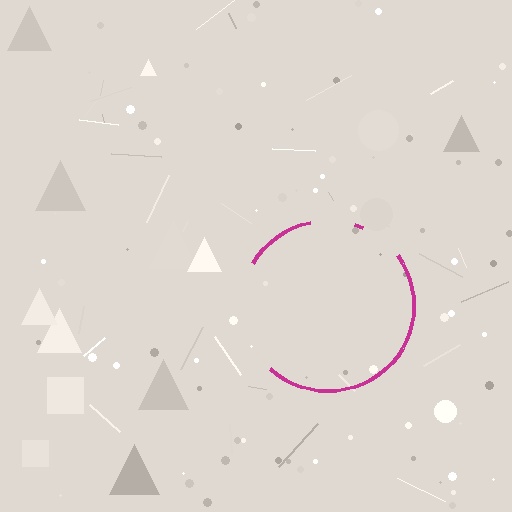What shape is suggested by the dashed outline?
The dashed outline suggests a circle.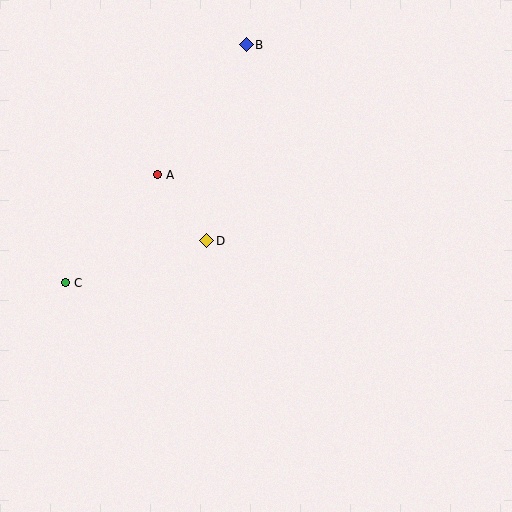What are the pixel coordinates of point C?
Point C is at (65, 283).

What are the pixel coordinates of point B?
Point B is at (246, 45).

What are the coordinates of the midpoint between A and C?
The midpoint between A and C is at (111, 229).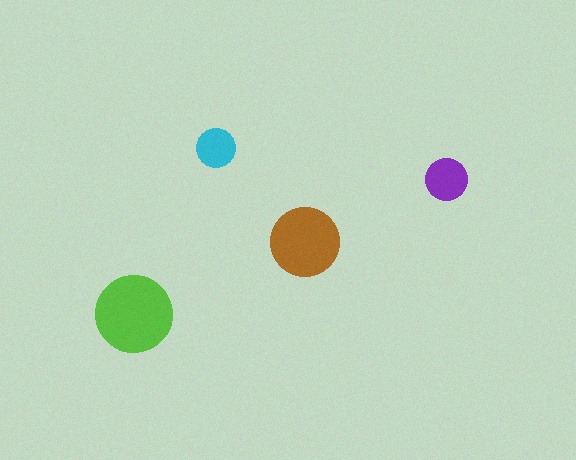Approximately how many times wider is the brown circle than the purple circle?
About 1.5 times wider.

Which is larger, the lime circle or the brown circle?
The lime one.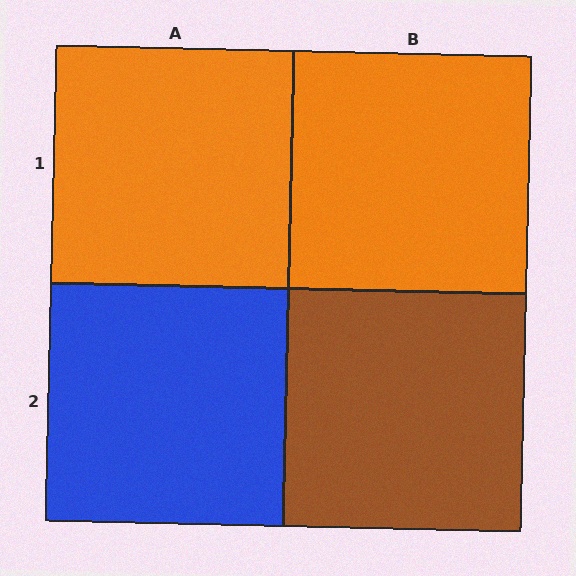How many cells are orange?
2 cells are orange.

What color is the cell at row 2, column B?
Brown.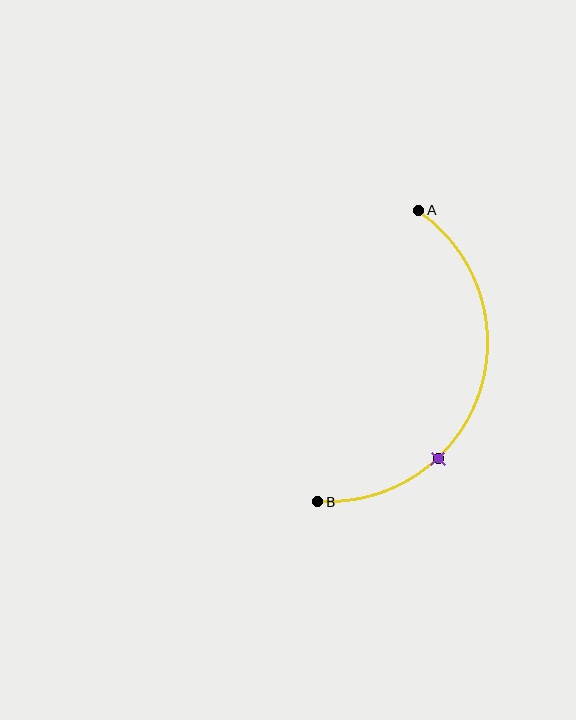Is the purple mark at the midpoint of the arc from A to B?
No. The purple mark lies on the arc but is closer to endpoint B. The arc midpoint would be at the point on the curve equidistant along the arc from both A and B.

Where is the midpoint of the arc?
The arc midpoint is the point on the curve farthest from the straight line joining A and B. It sits to the right of that line.